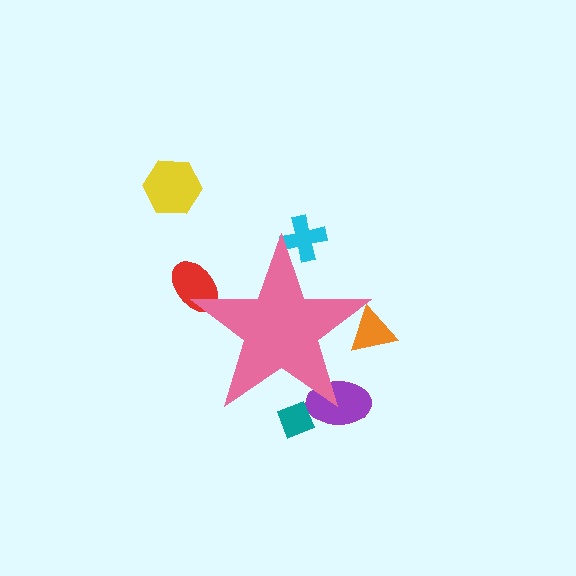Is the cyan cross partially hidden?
Yes, the cyan cross is partially hidden behind the pink star.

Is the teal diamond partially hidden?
Yes, the teal diamond is partially hidden behind the pink star.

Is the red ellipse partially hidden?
Yes, the red ellipse is partially hidden behind the pink star.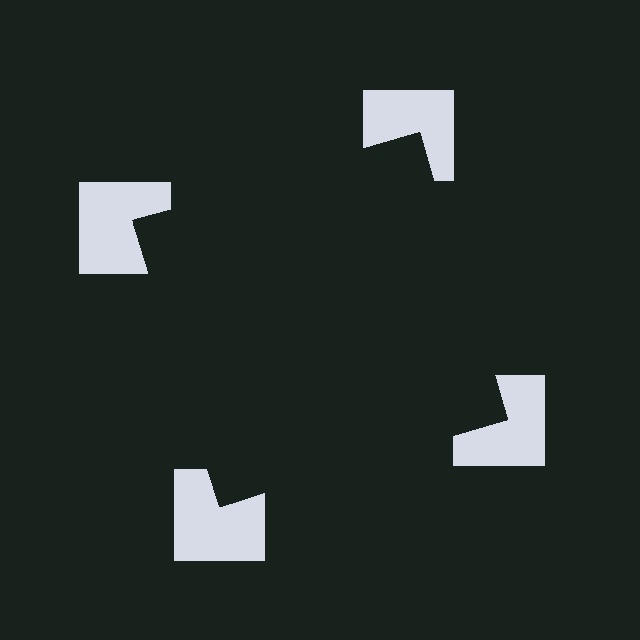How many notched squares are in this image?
There are 4 — one at each vertex of the illusory square.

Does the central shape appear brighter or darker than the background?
It typically appears slightly darker than the background, even though no actual brightness change is drawn.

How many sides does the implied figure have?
4 sides.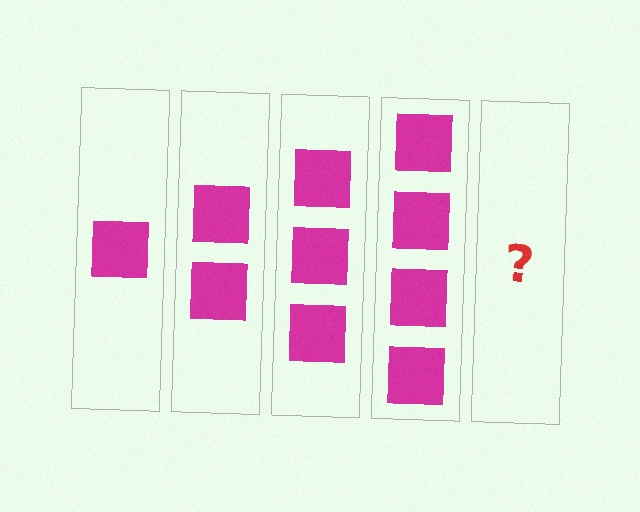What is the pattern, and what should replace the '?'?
The pattern is that each step adds one more square. The '?' should be 5 squares.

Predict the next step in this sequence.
The next step is 5 squares.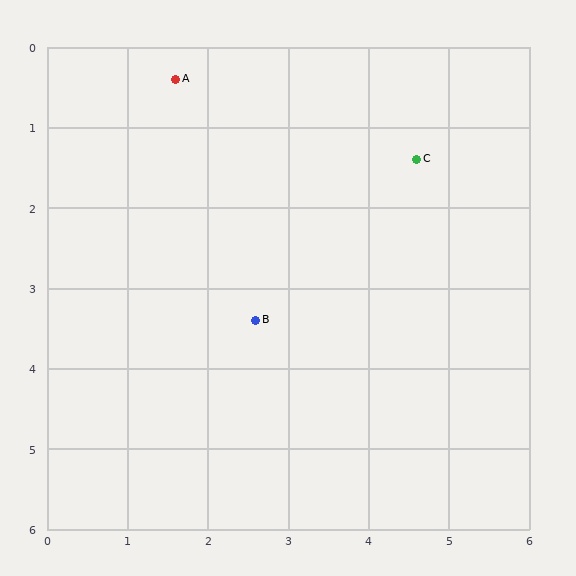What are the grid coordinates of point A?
Point A is at approximately (1.6, 0.4).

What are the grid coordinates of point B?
Point B is at approximately (2.6, 3.4).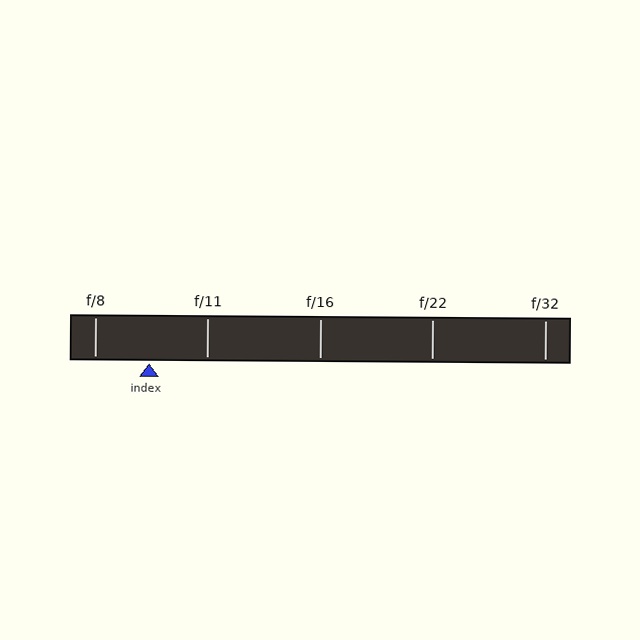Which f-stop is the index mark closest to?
The index mark is closest to f/8.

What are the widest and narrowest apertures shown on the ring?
The widest aperture shown is f/8 and the narrowest is f/32.